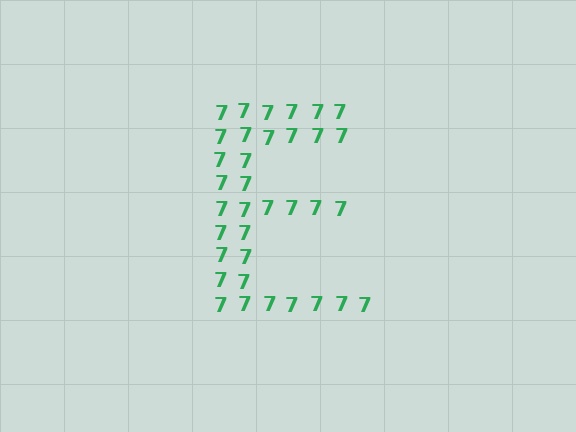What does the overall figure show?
The overall figure shows the letter E.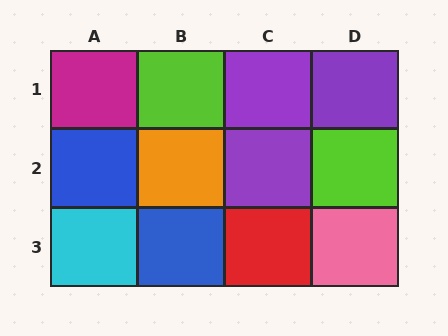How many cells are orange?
1 cell is orange.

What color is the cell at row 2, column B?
Orange.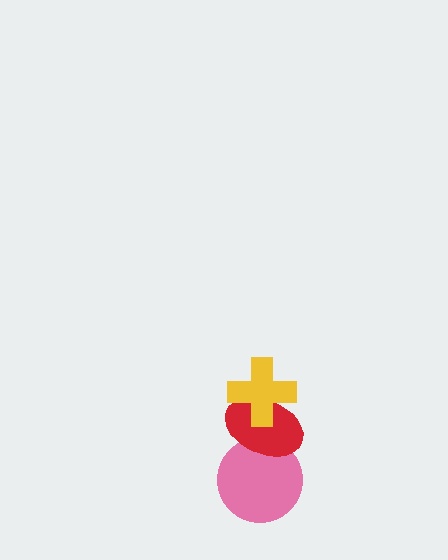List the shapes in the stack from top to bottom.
From top to bottom: the yellow cross, the red ellipse, the pink circle.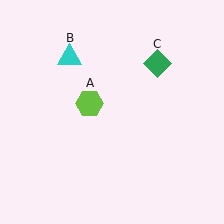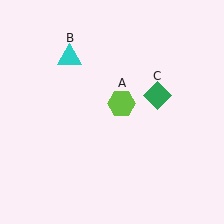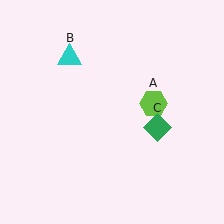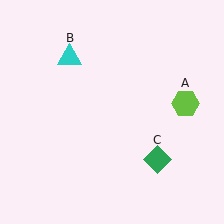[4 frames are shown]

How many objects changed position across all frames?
2 objects changed position: lime hexagon (object A), green diamond (object C).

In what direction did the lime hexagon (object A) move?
The lime hexagon (object A) moved right.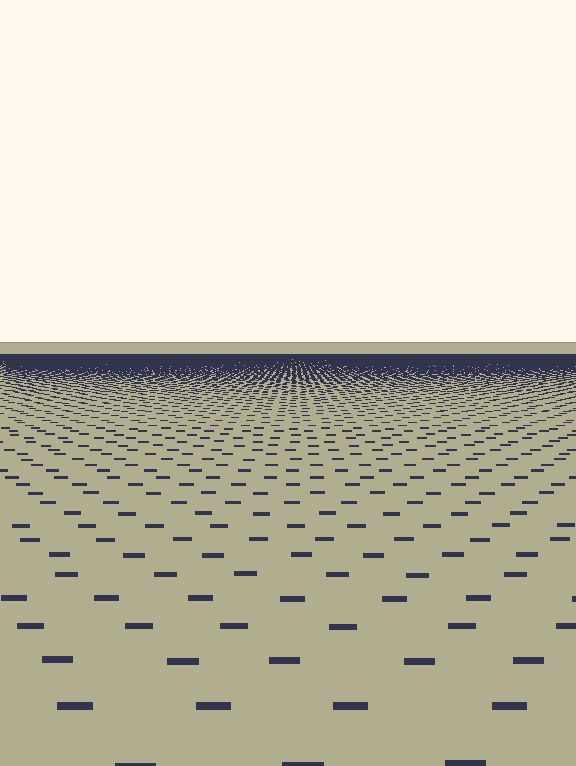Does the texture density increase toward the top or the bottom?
Density increases toward the top.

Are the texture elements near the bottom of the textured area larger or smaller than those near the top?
Larger. Near the bottom, elements are closer to the viewer and appear at a bigger on-screen size.